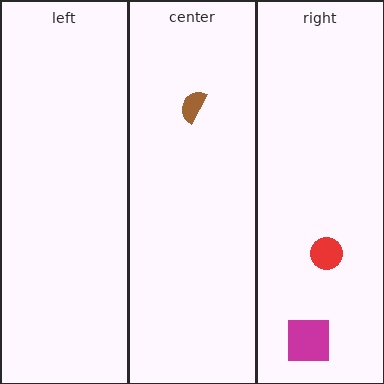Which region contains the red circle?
The right region.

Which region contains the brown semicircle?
The center region.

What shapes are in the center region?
The brown semicircle.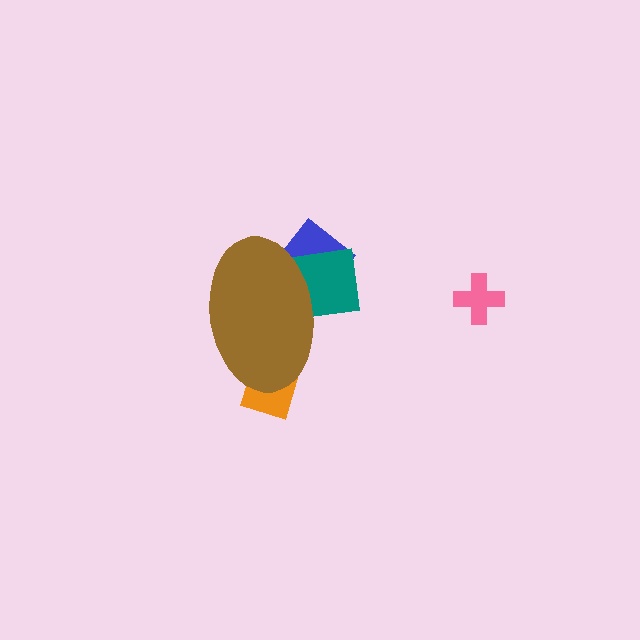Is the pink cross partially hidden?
No, the pink cross is fully visible.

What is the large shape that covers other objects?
A brown ellipse.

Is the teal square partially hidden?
Yes, the teal square is partially hidden behind the brown ellipse.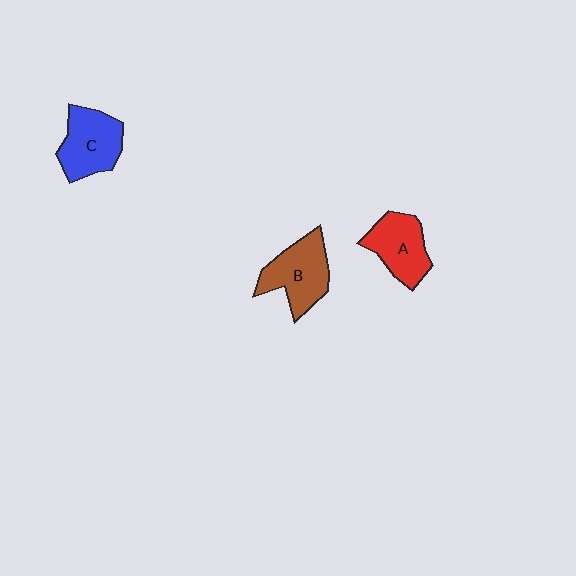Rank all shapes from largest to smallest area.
From largest to smallest: B (brown), C (blue), A (red).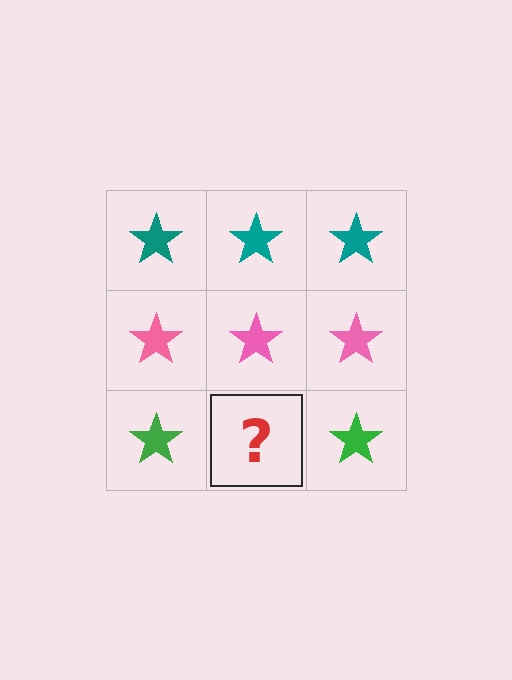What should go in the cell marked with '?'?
The missing cell should contain a green star.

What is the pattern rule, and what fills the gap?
The rule is that each row has a consistent color. The gap should be filled with a green star.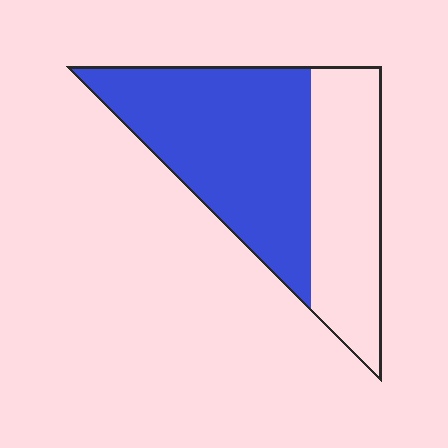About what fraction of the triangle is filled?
About three fifths (3/5).